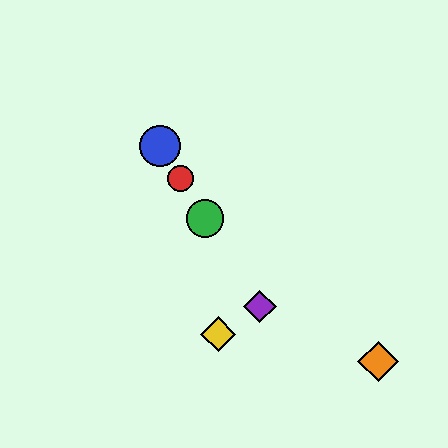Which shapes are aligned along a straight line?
The red circle, the blue circle, the green circle, the purple diamond are aligned along a straight line.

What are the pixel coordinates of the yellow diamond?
The yellow diamond is at (218, 334).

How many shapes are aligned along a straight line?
4 shapes (the red circle, the blue circle, the green circle, the purple diamond) are aligned along a straight line.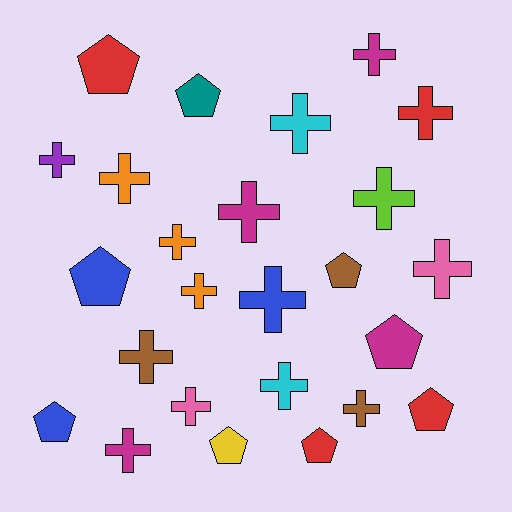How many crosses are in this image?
There are 16 crosses.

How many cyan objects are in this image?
There are 2 cyan objects.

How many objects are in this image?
There are 25 objects.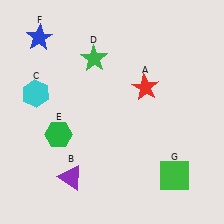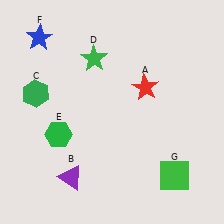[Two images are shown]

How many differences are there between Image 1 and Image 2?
There is 1 difference between the two images.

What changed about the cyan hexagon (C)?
In Image 1, C is cyan. In Image 2, it changed to green.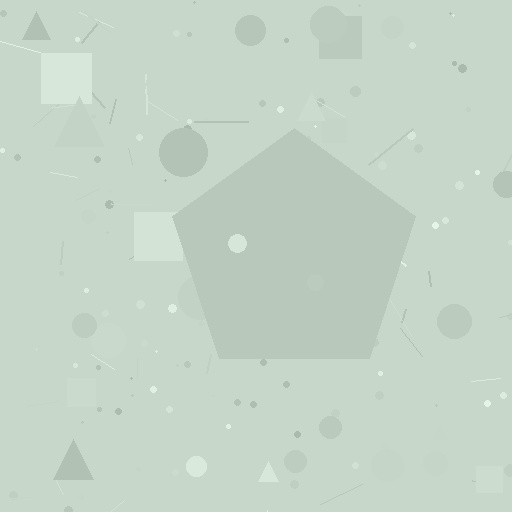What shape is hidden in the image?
A pentagon is hidden in the image.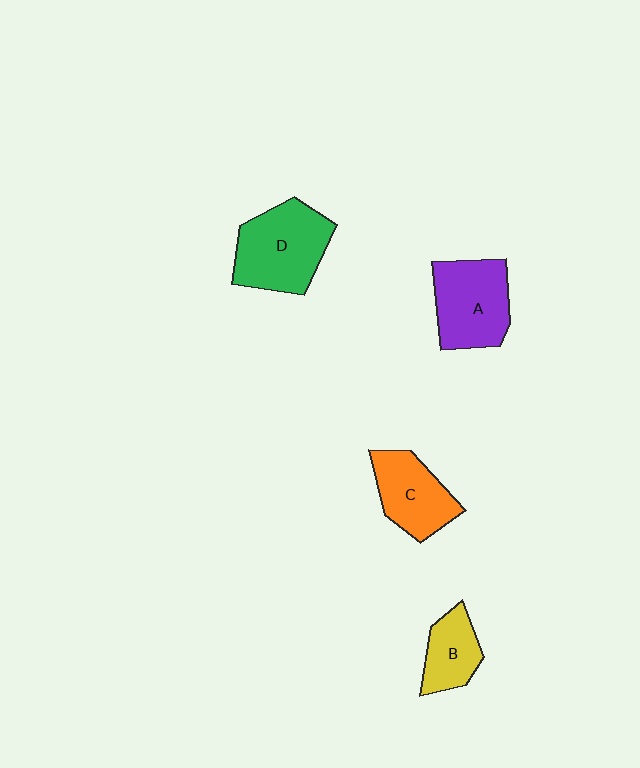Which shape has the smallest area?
Shape B (yellow).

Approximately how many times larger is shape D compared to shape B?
Approximately 1.9 times.